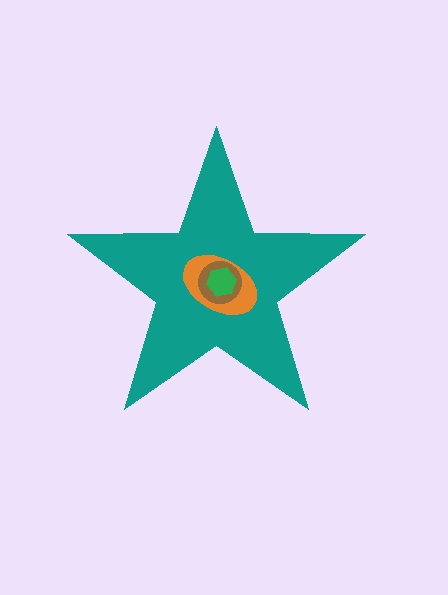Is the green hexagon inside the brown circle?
Yes.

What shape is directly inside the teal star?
The orange ellipse.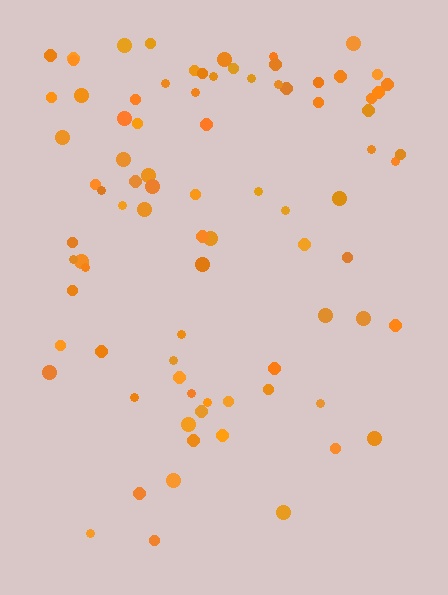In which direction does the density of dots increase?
From bottom to top, with the top side densest.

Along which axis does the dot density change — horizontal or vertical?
Vertical.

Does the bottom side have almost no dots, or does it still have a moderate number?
Still a moderate number, just noticeably fewer than the top.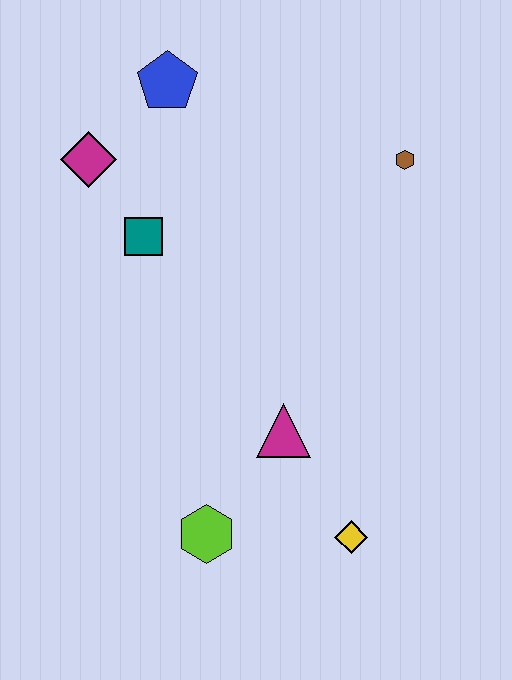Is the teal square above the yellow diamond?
Yes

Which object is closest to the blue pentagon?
The magenta diamond is closest to the blue pentagon.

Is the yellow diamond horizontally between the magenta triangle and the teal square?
No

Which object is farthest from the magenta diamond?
The yellow diamond is farthest from the magenta diamond.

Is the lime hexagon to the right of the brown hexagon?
No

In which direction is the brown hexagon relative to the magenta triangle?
The brown hexagon is above the magenta triangle.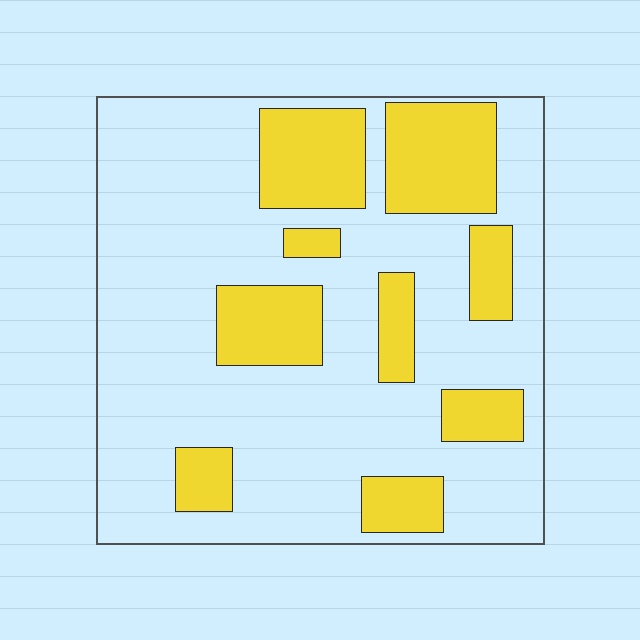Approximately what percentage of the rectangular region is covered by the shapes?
Approximately 25%.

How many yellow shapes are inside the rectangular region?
9.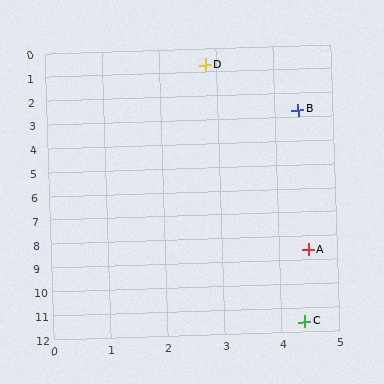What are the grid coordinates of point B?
Point B is at approximately (4.4, 2.7).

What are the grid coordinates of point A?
Point A is at approximately (4.5, 8.6).